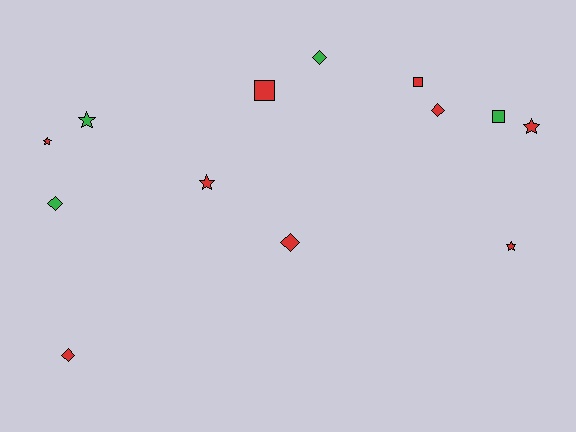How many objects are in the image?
There are 13 objects.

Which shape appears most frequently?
Star, with 5 objects.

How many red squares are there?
There are 2 red squares.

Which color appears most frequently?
Red, with 9 objects.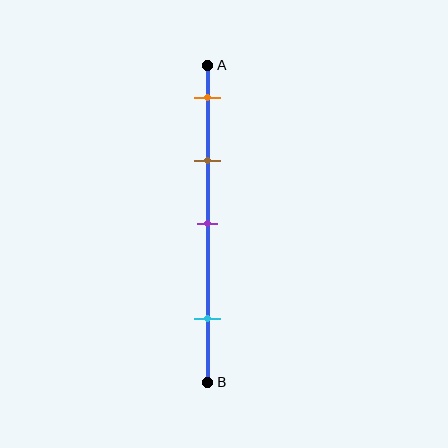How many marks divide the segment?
There are 4 marks dividing the segment.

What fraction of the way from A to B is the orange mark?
The orange mark is approximately 10% (0.1) of the way from A to B.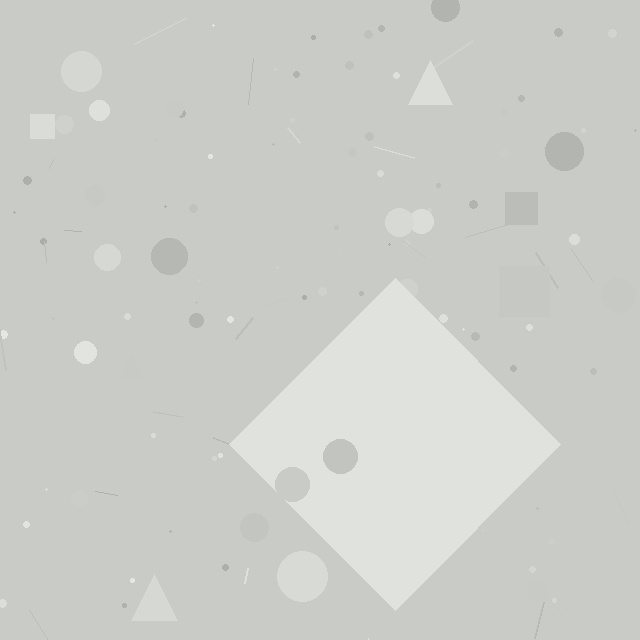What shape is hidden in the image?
A diamond is hidden in the image.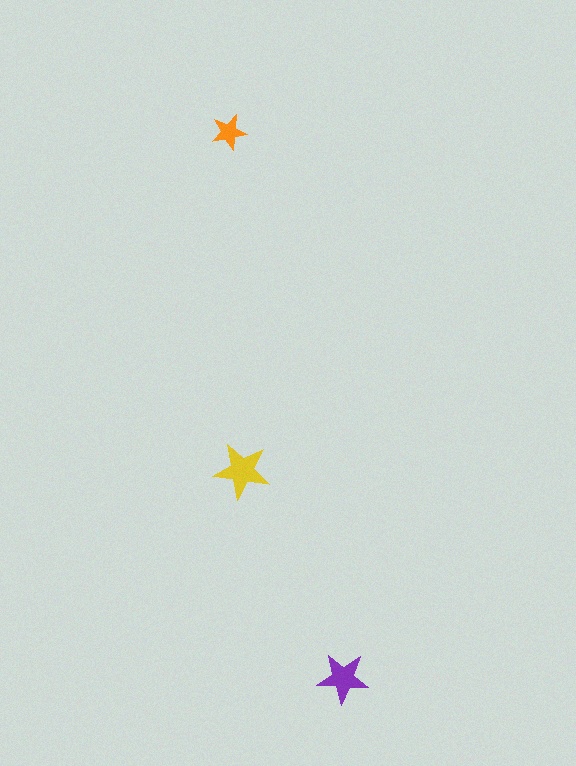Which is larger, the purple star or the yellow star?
The yellow one.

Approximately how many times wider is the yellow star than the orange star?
About 1.5 times wider.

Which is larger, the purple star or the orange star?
The purple one.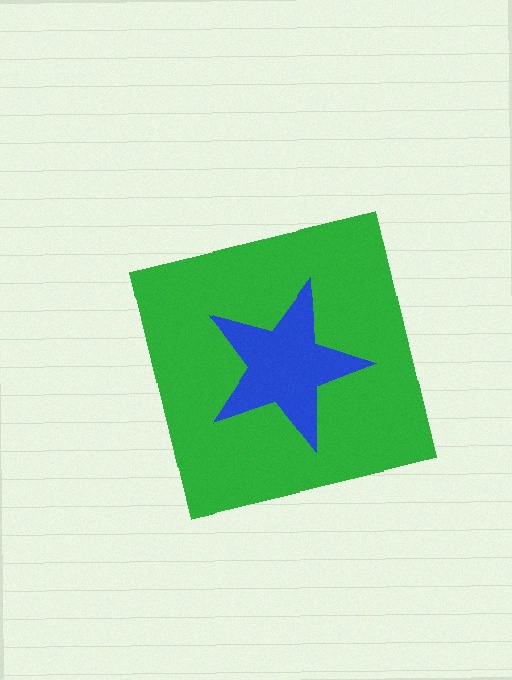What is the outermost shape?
The green square.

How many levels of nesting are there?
2.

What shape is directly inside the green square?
The blue star.